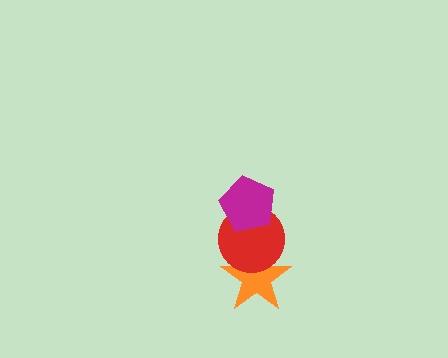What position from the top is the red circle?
The red circle is 2nd from the top.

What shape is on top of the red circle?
The magenta pentagon is on top of the red circle.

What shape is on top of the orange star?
The red circle is on top of the orange star.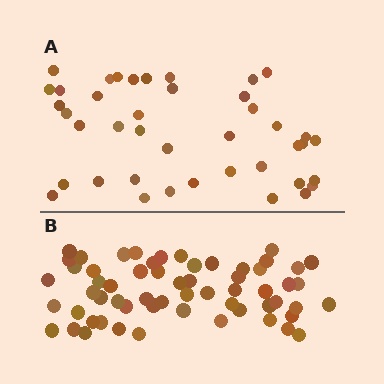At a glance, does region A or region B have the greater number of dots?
Region B (the bottom region) has more dots.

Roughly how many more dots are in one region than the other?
Region B has approximately 20 more dots than region A.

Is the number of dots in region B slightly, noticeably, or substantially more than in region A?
Region B has substantially more. The ratio is roughly 1.5 to 1.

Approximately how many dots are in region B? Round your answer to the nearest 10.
About 60 dots.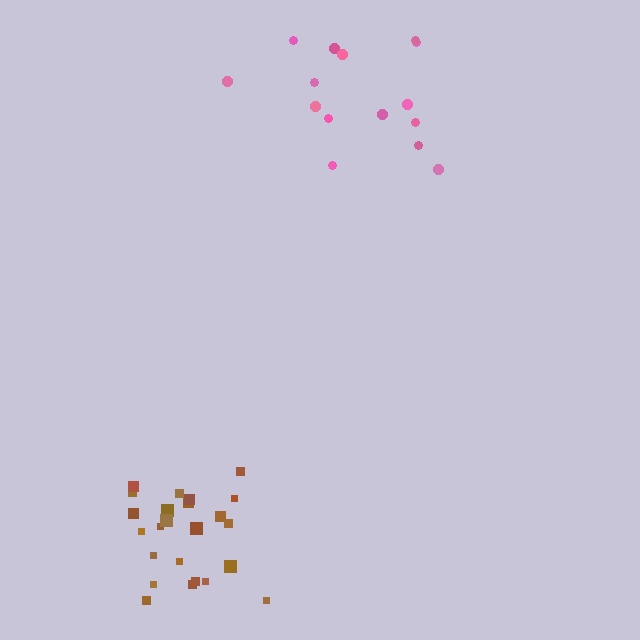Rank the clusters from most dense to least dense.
brown, pink.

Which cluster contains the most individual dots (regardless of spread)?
Brown (25).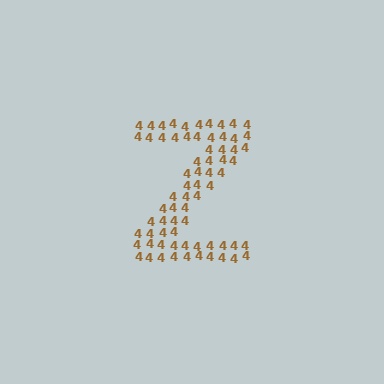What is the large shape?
The large shape is the letter Z.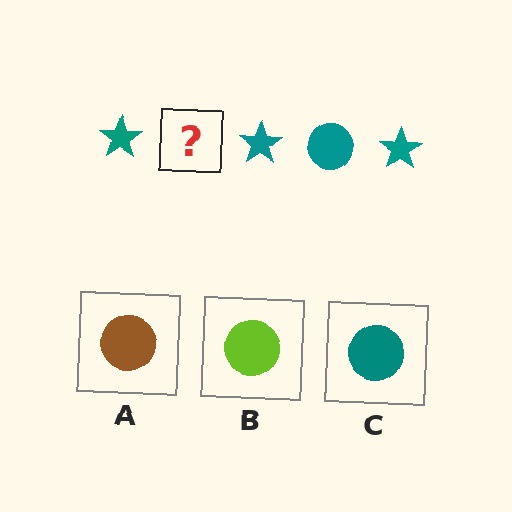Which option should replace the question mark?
Option C.